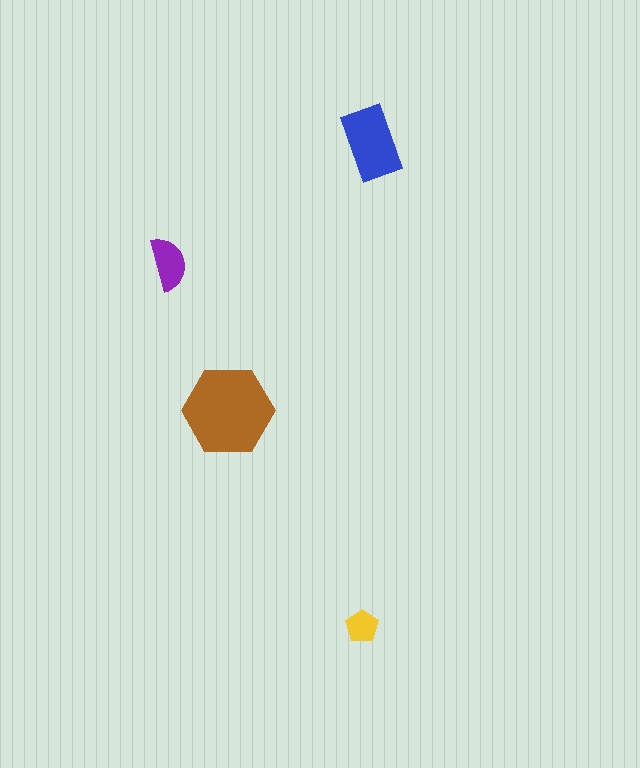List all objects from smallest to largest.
The yellow pentagon, the purple semicircle, the blue rectangle, the brown hexagon.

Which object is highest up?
The blue rectangle is topmost.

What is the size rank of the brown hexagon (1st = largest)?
1st.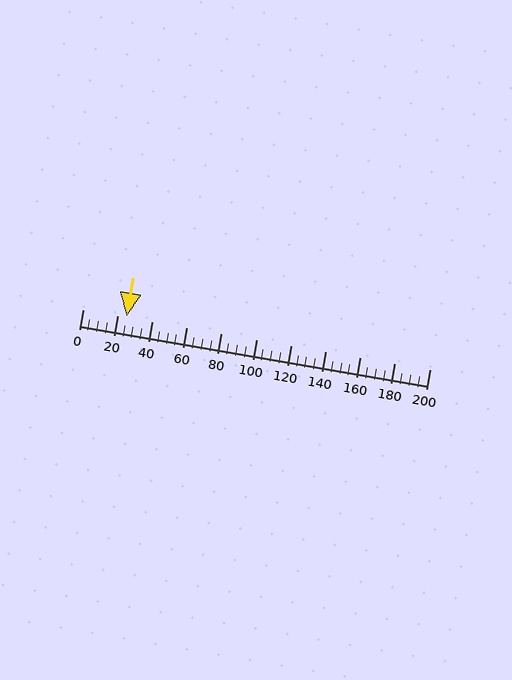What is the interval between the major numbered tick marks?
The major tick marks are spaced 20 units apart.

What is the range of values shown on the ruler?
The ruler shows values from 0 to 200.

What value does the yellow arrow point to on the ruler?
The yellow arrow points to approximately 25.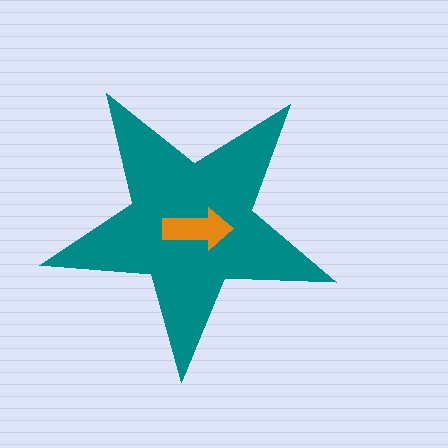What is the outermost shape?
The teal star.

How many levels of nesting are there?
2.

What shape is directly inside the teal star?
The orange arrow.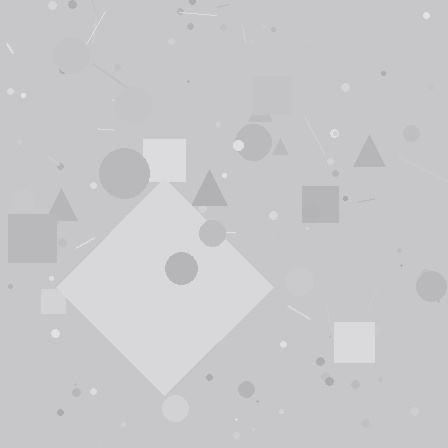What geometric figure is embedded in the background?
A diamond is embedded in the background.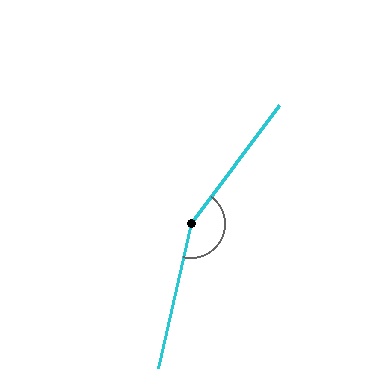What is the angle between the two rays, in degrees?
Approximately 156 degrees.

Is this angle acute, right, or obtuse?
It is obtuse.